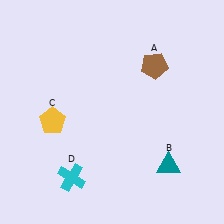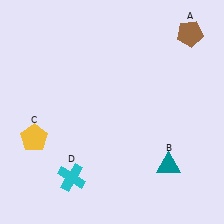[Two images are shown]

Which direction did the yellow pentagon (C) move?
The yellow pentagon (C) moved left.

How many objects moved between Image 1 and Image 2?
2 objects moved between the two images.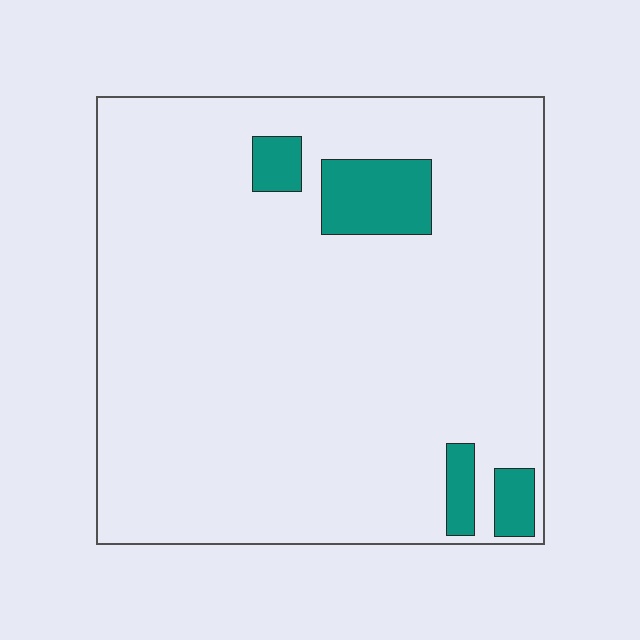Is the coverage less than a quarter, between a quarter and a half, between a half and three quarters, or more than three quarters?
Less than a quarter.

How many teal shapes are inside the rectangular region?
4.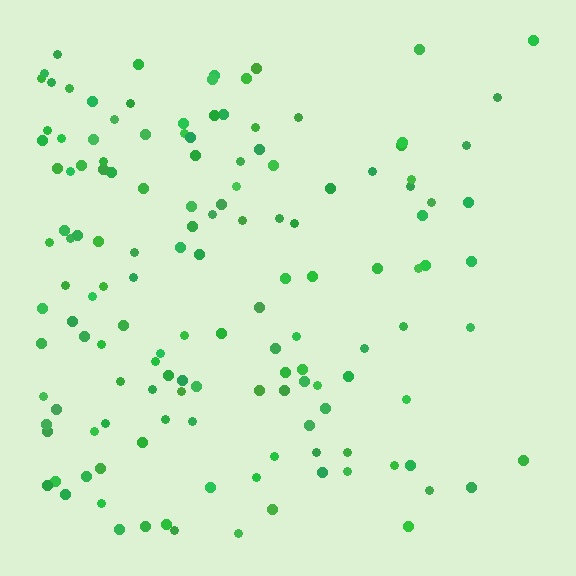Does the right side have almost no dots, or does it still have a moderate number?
Still a moderate number, just noticeably fewer than the left.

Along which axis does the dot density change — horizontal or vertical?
Horizontal.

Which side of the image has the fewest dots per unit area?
The right.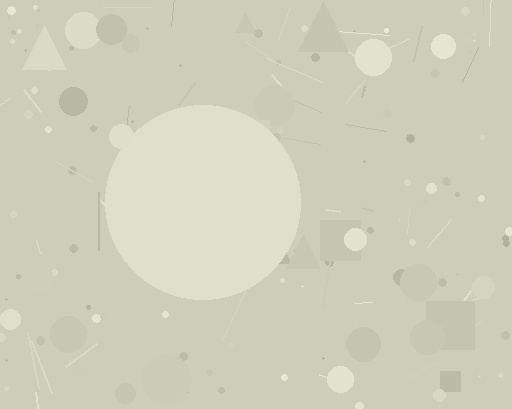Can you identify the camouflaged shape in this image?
The camouflaged shape is a circle.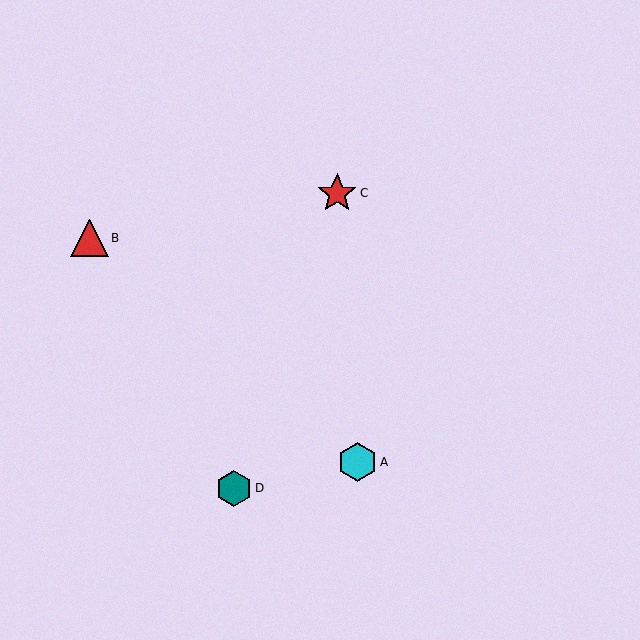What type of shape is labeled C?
Shape C is a red star.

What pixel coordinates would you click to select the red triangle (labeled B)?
Click at (89, 238) to select the red triangle B.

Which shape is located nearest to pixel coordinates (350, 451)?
The cyan hexagon (labeled A) at (358, 462) is nearest to that location.